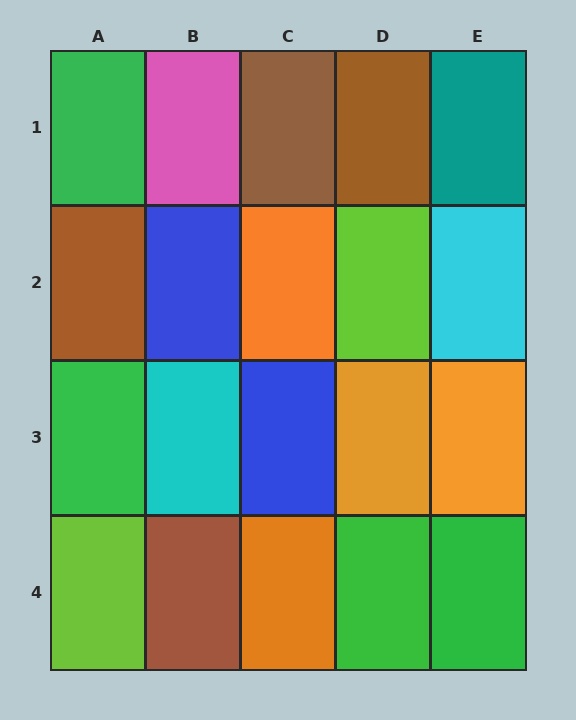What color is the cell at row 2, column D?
Lime.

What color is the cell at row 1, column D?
Brown.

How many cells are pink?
1 cell is pink.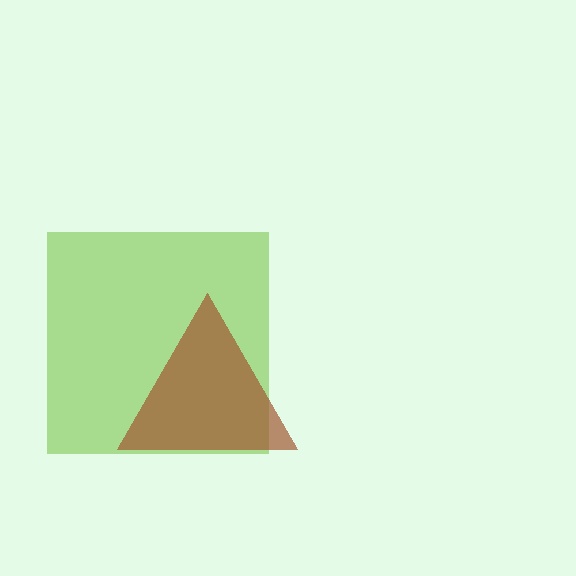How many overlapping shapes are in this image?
There are 2 overlapping shapes in the image.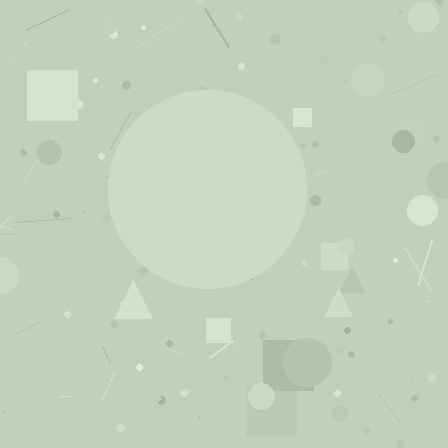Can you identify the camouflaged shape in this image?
The camouflaged shape is a circle.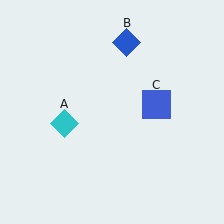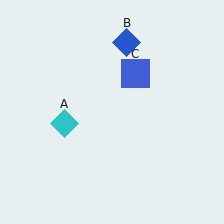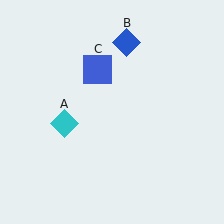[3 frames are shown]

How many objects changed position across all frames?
1 object changed position: blue square (object C).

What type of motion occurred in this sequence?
The blue square (object C) rotated counterclockwise around the center of the scene.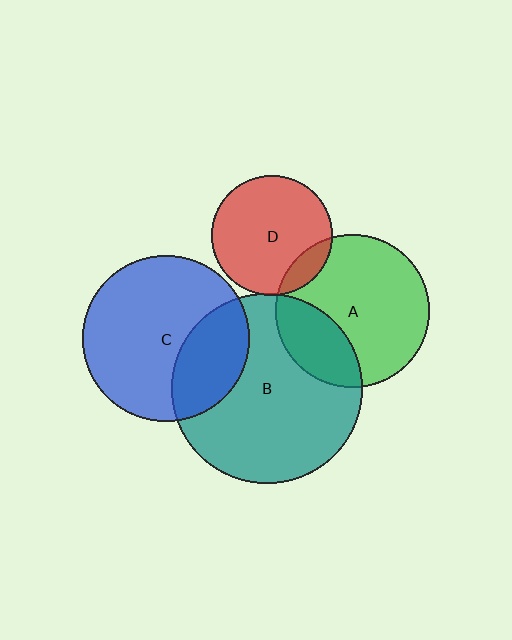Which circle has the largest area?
Circle B (teal).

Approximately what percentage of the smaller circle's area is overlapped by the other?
Approximately 5%.